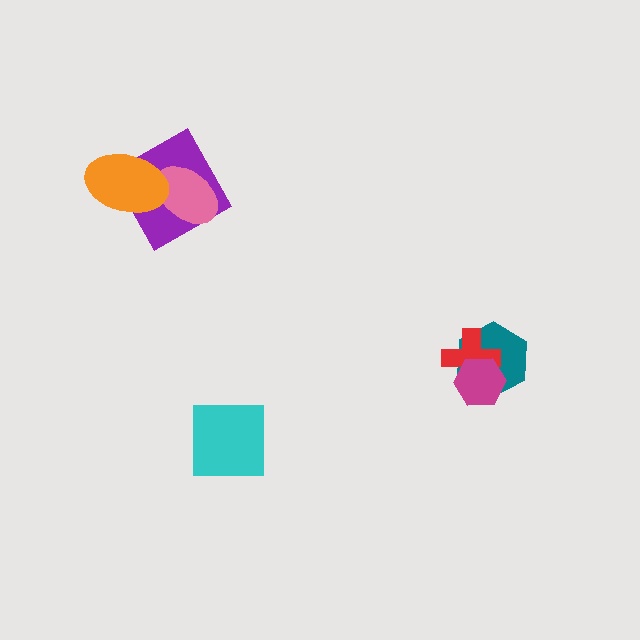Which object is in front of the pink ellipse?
The orange ellipse is in front of the pink ellipse.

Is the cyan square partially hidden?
No, no other shape covers it.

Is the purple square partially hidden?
Yes, it is partially covered by another shape.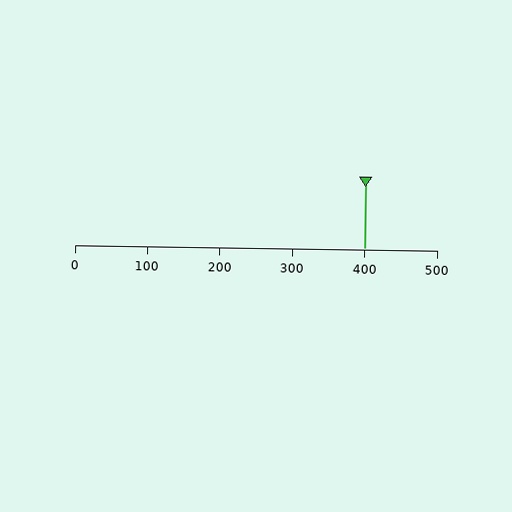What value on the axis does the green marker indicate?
The marker indicates approximately 400.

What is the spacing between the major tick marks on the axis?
The major ticks are spaced 100 apart.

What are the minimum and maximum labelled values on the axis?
The axis runs from 0 to 500.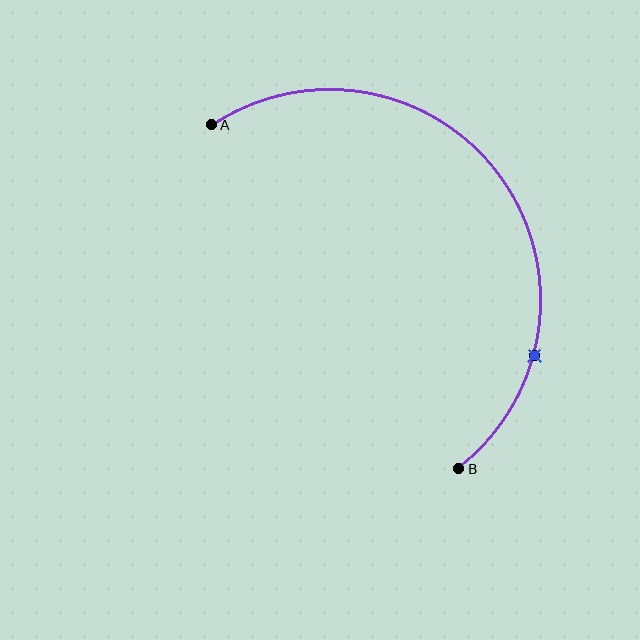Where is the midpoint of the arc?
The arc midpoint is the point on the curve farthest from the straight line joining A and B. It sits above and to the right of that line.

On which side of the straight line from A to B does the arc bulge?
The arc bulges above and to the right of the straight line connecting A and B.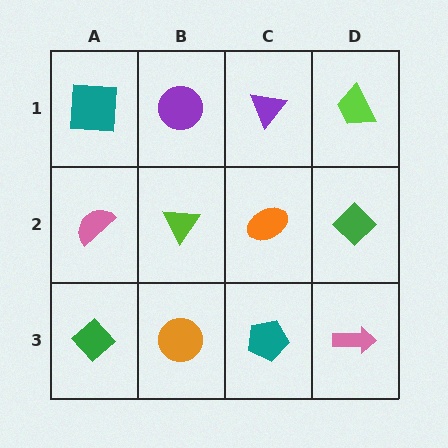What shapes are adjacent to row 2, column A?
A teal square (row 1, column A), a green diamond (row 3, column A), a lime triangle (row 2, column B).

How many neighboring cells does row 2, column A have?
3.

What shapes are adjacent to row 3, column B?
A lime triangle (row 2, column B), a green diamond (row 3, column A), a teal pentagon (row 3, column C).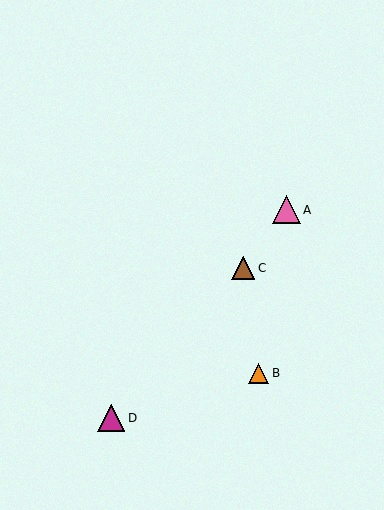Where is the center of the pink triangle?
The center of the pink triangle is at (286, 210).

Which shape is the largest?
The pink triangle (labeled A) is the largest.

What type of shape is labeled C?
Shape C is a brown triangle.